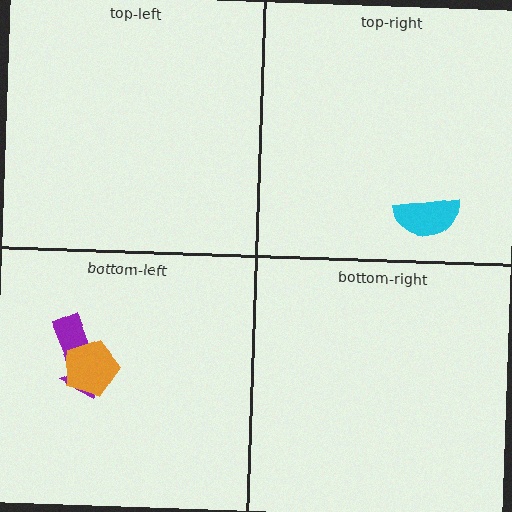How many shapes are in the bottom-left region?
2.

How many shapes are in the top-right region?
1.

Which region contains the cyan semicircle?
The top-right region.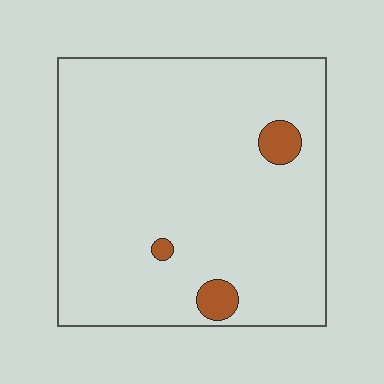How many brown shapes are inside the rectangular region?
3.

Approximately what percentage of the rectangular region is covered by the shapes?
Approximately 5%.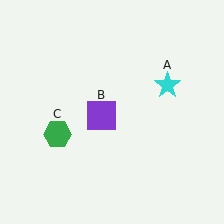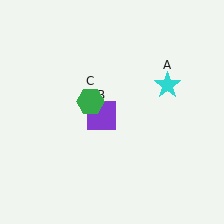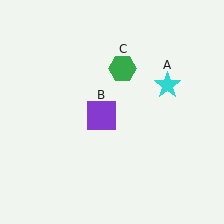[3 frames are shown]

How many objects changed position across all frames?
1 object changed position: green hexagon (object C).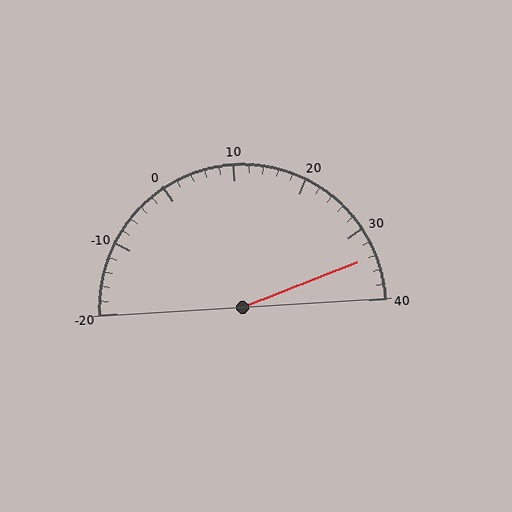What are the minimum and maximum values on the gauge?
The gauge ranges from -20 to 40.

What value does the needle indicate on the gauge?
The needle indicates approximately 34.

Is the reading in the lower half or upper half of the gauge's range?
The reading is in the upper half of the range (-20 to 40).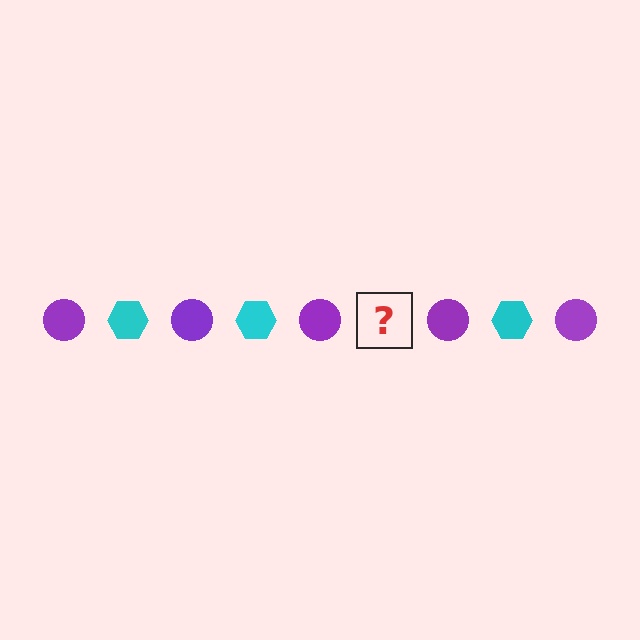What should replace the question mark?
The question mark should be replaced with a cyan hexagon.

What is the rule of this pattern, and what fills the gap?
The rule is that the pattern alternates between purple circle and cyan hexagon. The gap should be filled with a cyan hexagon.